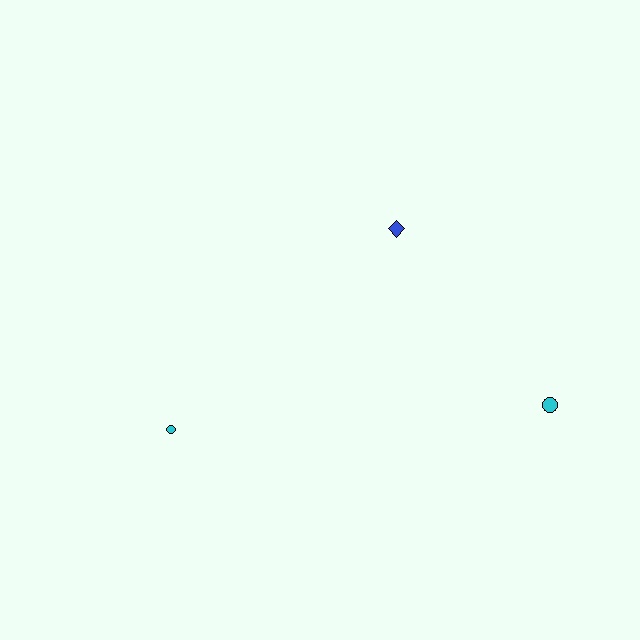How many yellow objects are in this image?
There are no yellow objects.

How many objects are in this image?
There are 3 objects.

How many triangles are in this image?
There are no triangles.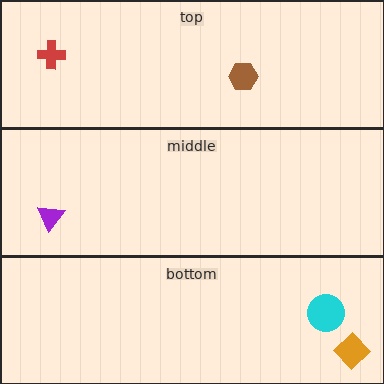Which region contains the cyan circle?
The bottom region.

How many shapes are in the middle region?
1.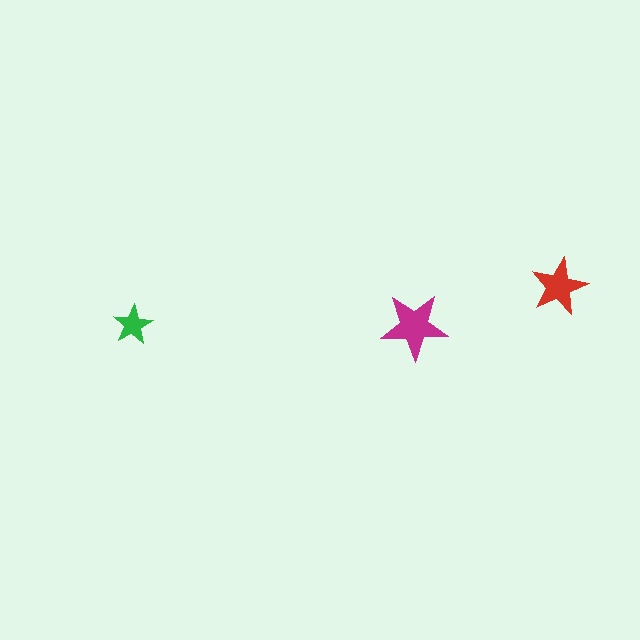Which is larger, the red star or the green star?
The red one.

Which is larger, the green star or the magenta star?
The magenta one.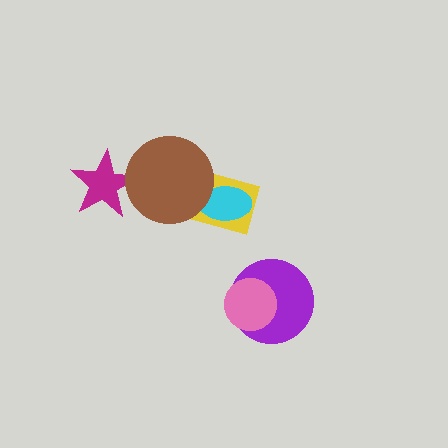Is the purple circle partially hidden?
Yes, it is partially covered by another shape.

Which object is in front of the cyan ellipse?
The brown circle is in front of the cyan ellipse.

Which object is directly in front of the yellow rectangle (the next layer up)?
The cyan ellipse is directly in front of the yellow rectangle.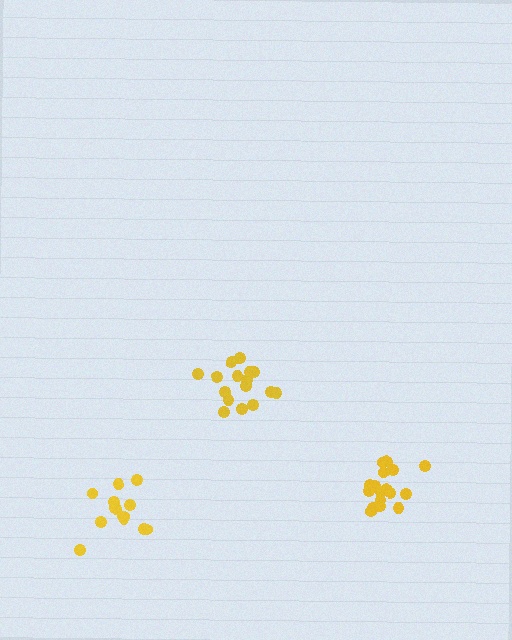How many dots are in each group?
Group 1: 16 dots, Group 2: 17 dots, Group 3: 14 dots (47 total).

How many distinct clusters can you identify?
There are 3 distinct clusters.